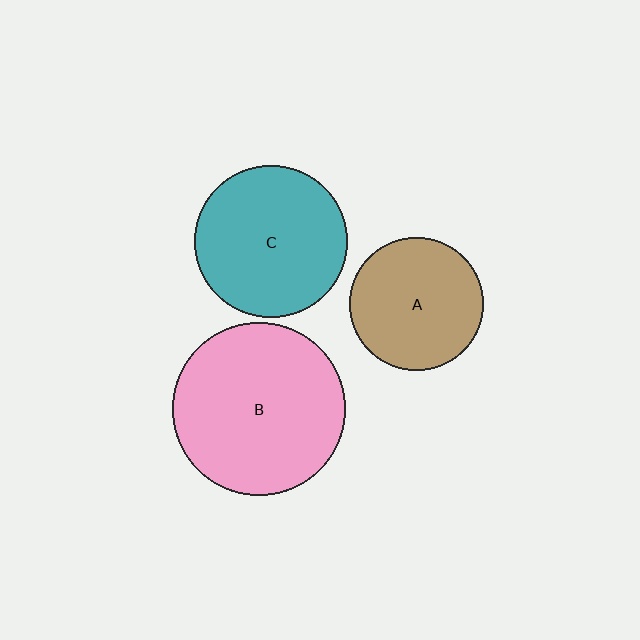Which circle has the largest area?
Circle B (pink).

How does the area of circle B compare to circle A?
Approximately 1.7 times.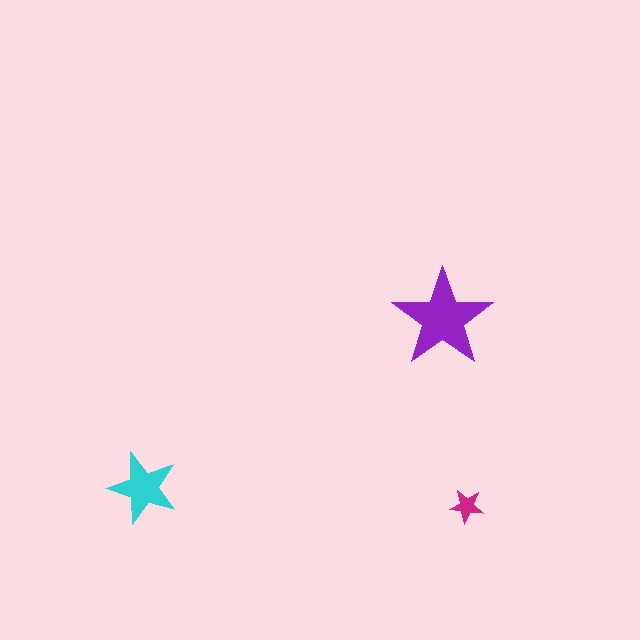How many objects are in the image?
There are 3 objects in the image.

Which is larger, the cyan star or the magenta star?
The cyan one.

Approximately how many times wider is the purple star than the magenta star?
About 3 times wider.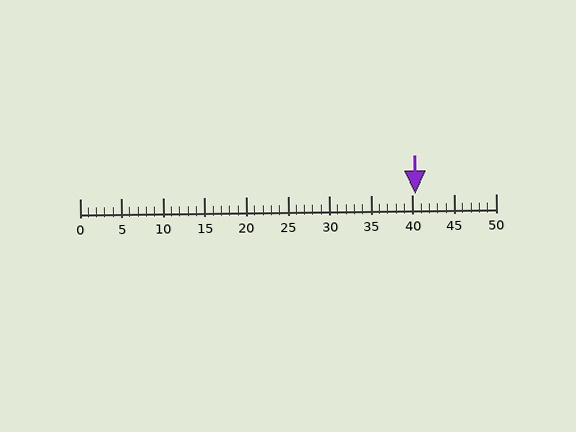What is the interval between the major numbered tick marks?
The major tick marks are spaced 5 units apart.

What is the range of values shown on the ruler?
The ruler shows values from 0 to 50.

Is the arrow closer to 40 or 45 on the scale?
The arrow is closer to 40.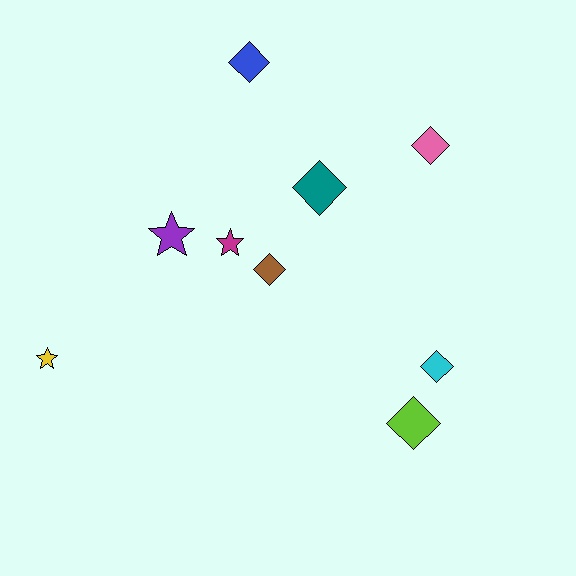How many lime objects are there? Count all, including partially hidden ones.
There is 1 lime object.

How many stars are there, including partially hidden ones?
There are 3 stars.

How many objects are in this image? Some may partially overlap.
There are 9 objects.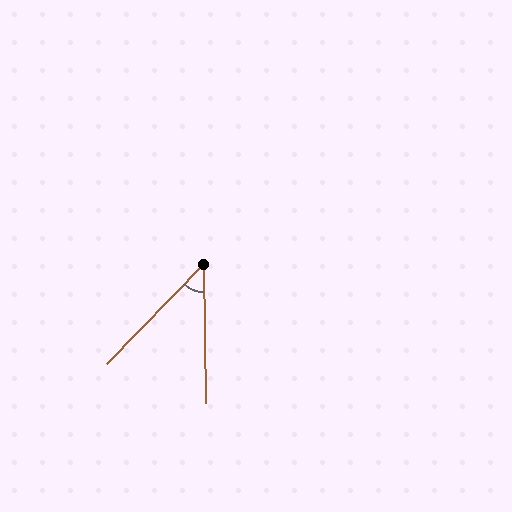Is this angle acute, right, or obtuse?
It is acute.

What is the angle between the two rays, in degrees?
Approximately 45 degrees.